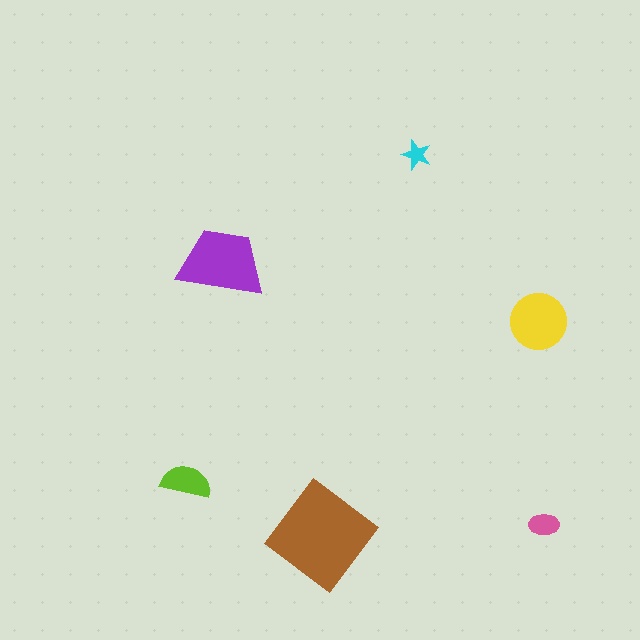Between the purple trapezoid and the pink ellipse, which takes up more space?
The purple trapezoid.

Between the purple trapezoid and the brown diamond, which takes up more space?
The brown diamond.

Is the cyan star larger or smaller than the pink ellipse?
Smaller.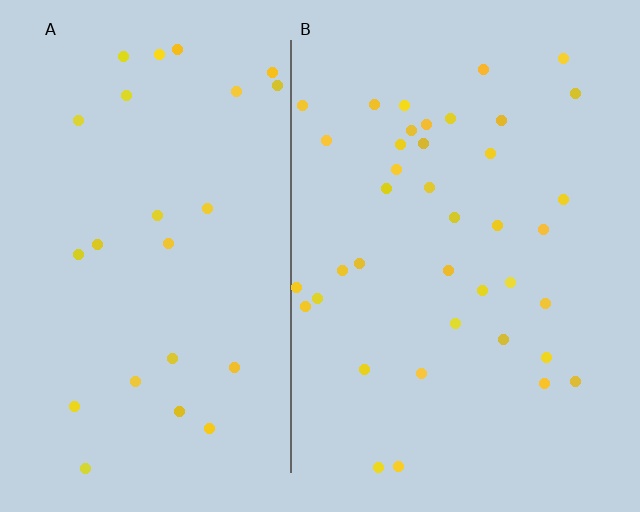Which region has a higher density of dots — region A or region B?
B (the right).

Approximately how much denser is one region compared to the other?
Approximately 1.6× — region B over region A.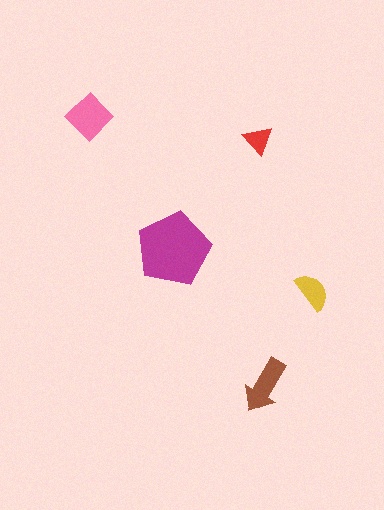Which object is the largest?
The magenta pentagon.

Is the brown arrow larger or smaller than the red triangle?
Larger.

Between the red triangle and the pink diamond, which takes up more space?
The pink diamond.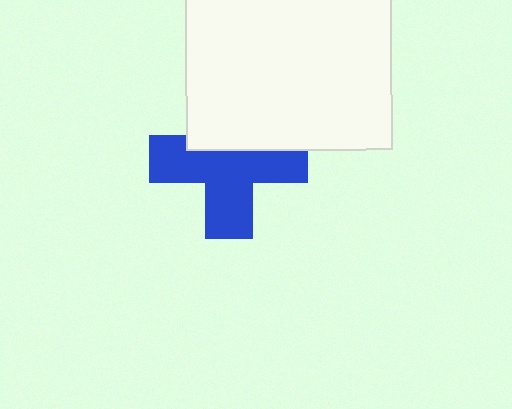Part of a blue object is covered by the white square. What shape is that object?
It is a cross.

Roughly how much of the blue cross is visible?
About half of it is visible (roughly 64%).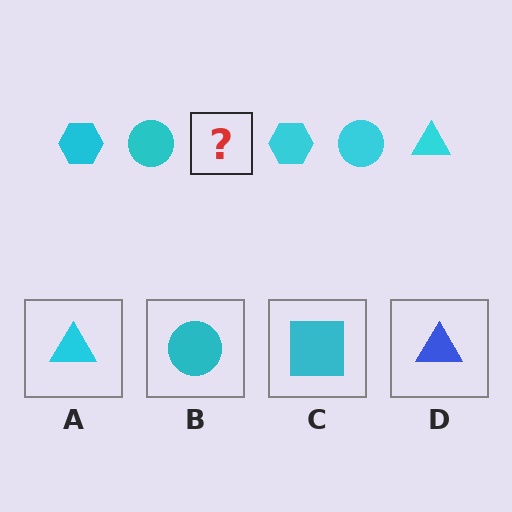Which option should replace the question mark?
Option A.